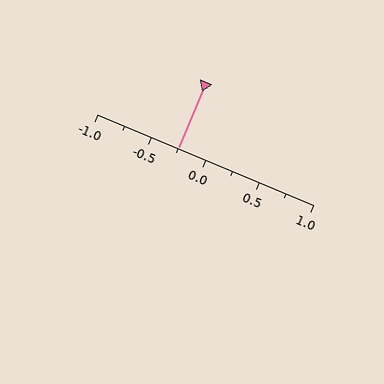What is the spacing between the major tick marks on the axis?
The major ticks are spaced 0.5 apart.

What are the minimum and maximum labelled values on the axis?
The axis runs from -1.0 to 1.0.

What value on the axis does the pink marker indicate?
The marker indicates approximately -0.25.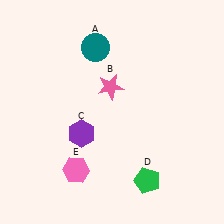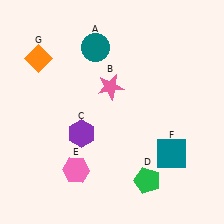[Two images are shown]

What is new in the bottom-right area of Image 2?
A teal square (F) was added in the bottom-right area of Image 2.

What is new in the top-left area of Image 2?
An orange diamond (G) was added in the top-left area of Image 2.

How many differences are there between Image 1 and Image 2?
There are 2 differences between the two images.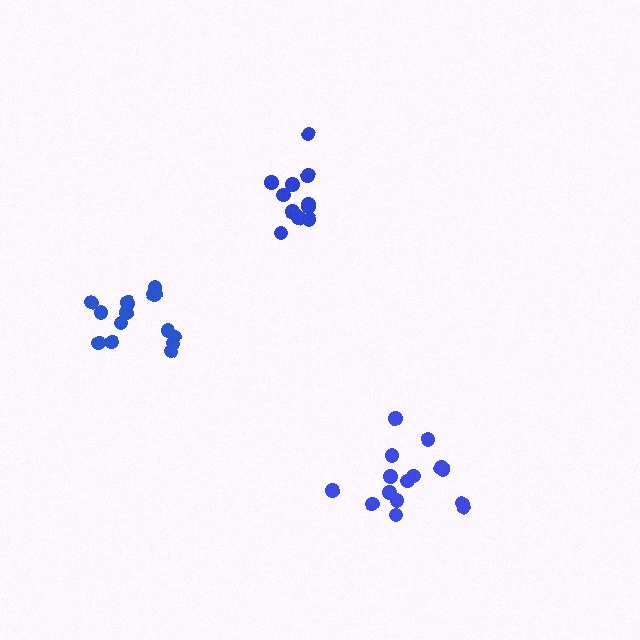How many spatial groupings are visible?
There are 3 spatial groupings.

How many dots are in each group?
Group 1: 14 dots, Group 2: 11 dots, Group 3: 15 dots (40 total).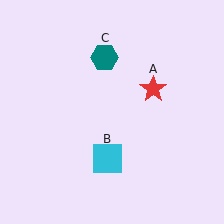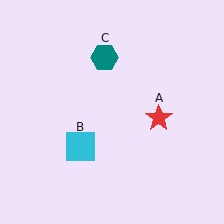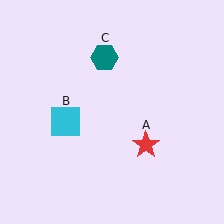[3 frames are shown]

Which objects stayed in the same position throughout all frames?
Teal hexagon (object C) remained stationary.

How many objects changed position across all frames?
2 objects changed position: red star (object A), cyan square (object B).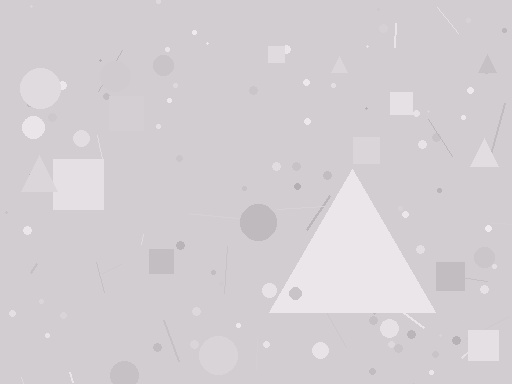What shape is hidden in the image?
A triangle is hidden in the image.